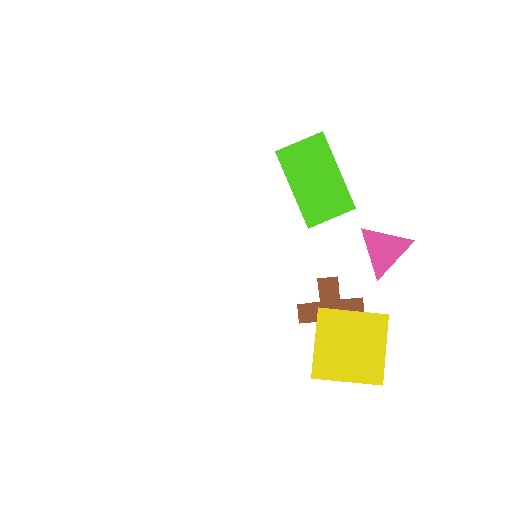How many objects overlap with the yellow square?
1 object overlaps with the yellow square.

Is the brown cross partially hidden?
Yes, it is partially covered by another shape.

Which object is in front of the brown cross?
The yellow square is in front of the brown cross.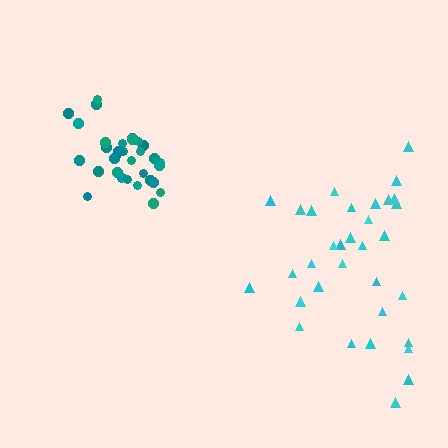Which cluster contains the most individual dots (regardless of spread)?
Teal (34).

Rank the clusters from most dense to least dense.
teal, cyan.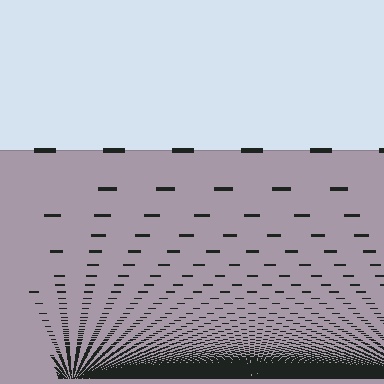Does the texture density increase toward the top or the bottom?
Density increases toward the bottom.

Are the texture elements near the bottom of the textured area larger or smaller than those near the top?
Smaller. The gradient is inverted — elements near the bottom are smaller and denser.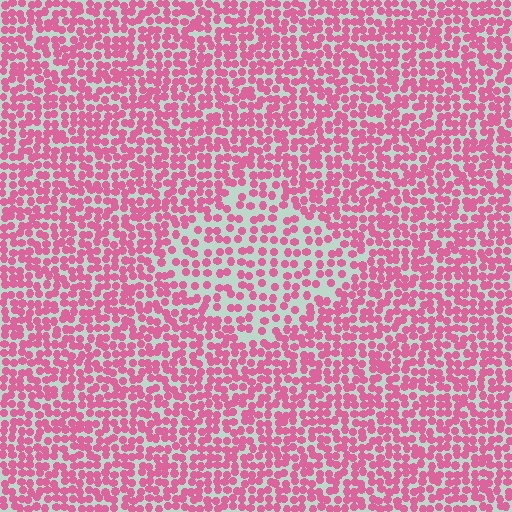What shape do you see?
I see a diamond.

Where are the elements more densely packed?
The elements are more densely packed outside the diamond boundary.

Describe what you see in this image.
The image contains small pink elements arranged at two different densities. A diamond-shaped region is visible where the elements are less densely packed than the surrounding area.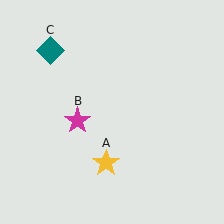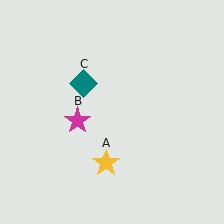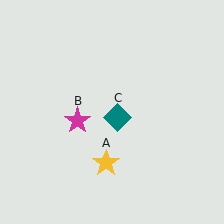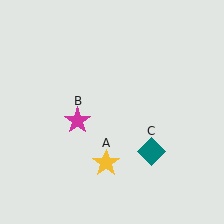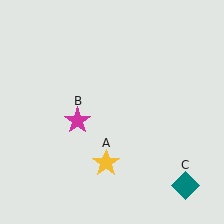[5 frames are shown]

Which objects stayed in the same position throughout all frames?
Yellow star (object A) and magenta star (object B) remained stationary.